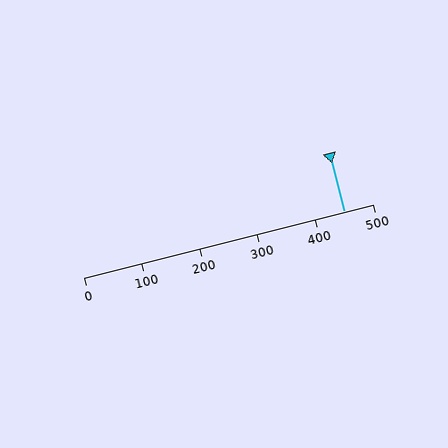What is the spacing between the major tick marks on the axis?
The major ticks are spaced 100 apart.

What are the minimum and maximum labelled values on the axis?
The axis runs from 0 to 500.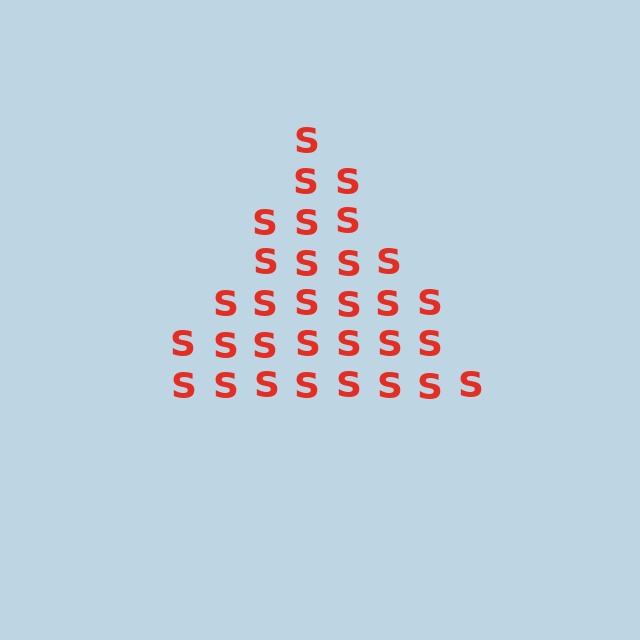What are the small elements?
The small elements are letter S's.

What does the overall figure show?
The overall figure shows a triangle.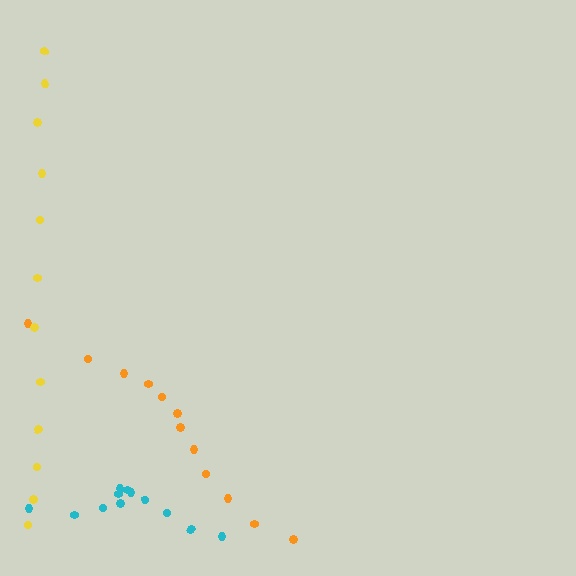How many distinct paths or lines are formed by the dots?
There are 3 distinct paths.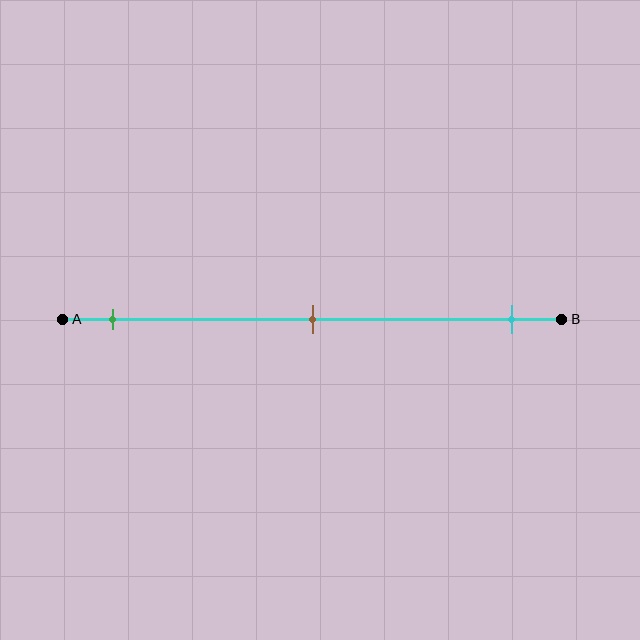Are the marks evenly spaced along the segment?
Yes, the marks are approximately evenly spaced.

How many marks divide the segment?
There are 3 marks dividing the segment.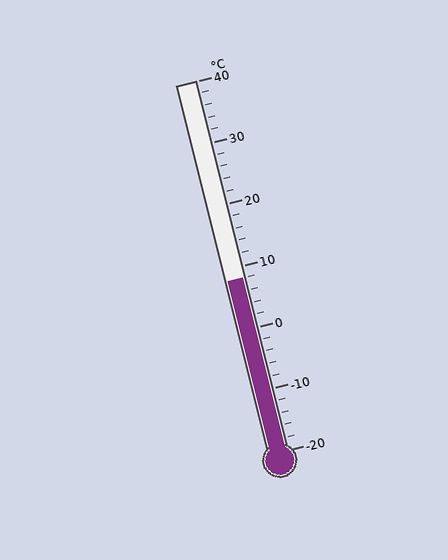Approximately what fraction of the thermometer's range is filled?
The thermometer is filled to approximately 45% of its range.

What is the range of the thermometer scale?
The thermometer scale ranges from -20°C to 40°C.